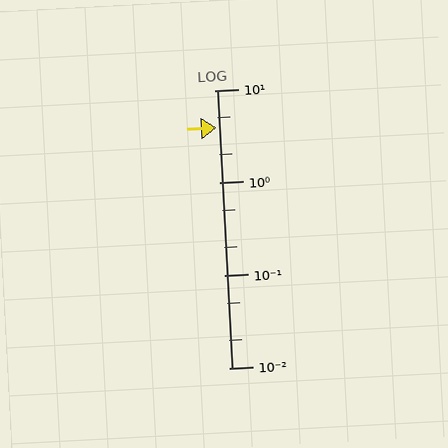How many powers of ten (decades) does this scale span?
The scale spans 3 decades, from 0.01 to 10.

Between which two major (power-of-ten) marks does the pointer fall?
The pointer is between 1 and 10.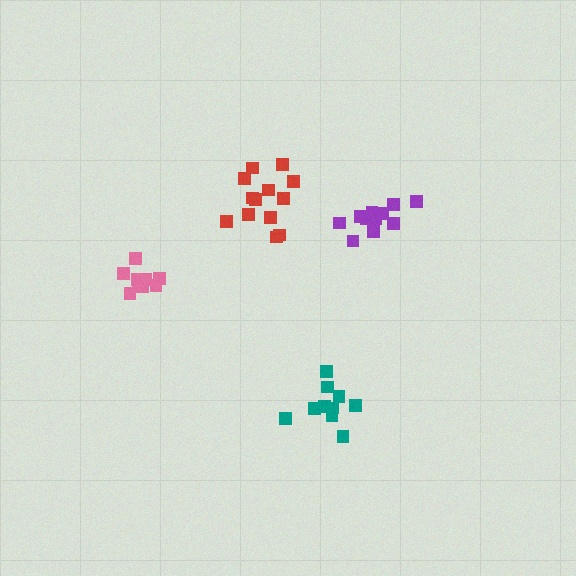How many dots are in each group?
Group 1: 13 dots, Group 2: 11 dots, Group 3: 9 dots, Group 4: 10 dots (43 total).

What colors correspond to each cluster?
The clusters are colored: red, purple, pink, teal.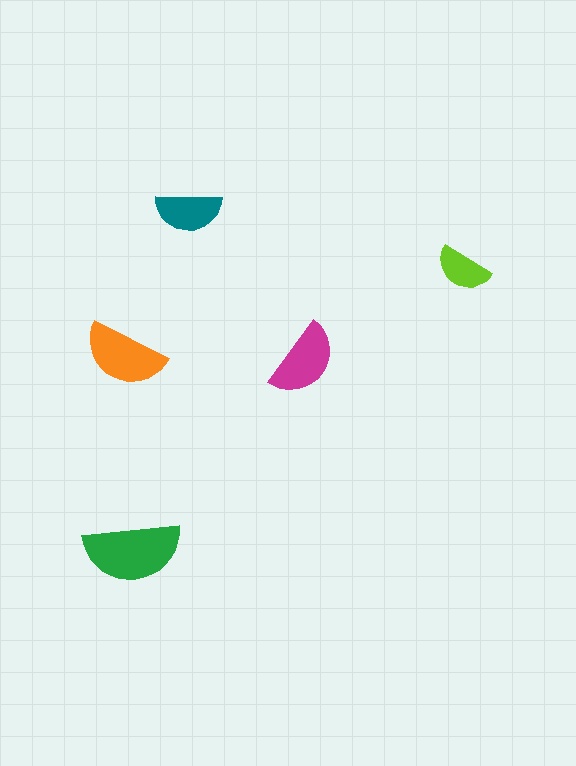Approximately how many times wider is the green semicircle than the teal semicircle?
About 1.5 times wider.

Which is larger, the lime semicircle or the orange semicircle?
The orange one.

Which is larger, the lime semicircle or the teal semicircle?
The teal one.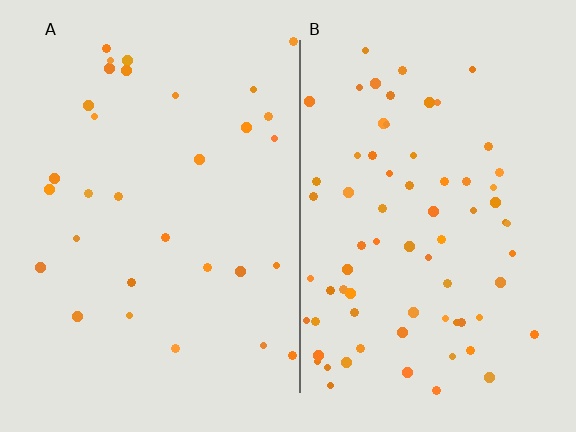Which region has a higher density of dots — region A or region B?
B (the right).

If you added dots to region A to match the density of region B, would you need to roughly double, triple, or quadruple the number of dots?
Approximately double.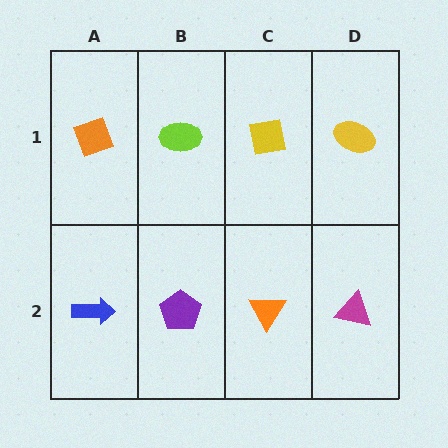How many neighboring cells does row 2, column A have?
2.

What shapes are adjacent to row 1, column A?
A blue arrow (row 2, column A), a lime ellipse (row 1, column B).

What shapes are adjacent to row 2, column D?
A yellow ellipse (row 1, column D), an orange triangle (row 2, column C).